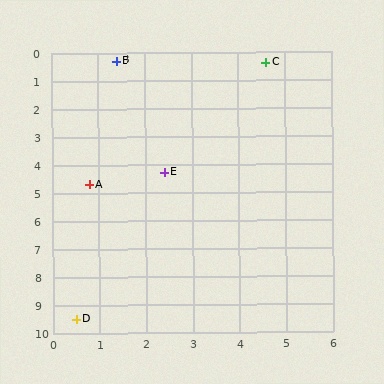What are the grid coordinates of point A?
Point A is at approximately (0.8, 4.7).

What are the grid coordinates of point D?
Point D is at approximately (0.5, 9.5).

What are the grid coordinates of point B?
Point B is at approximately (1.4, 0.3).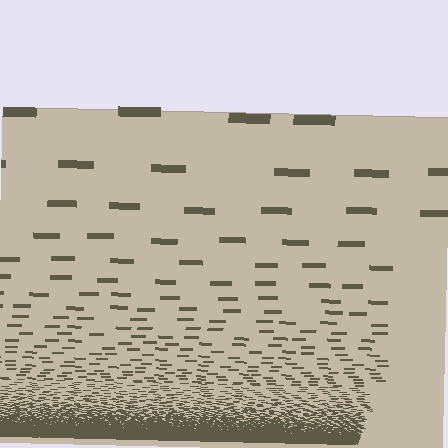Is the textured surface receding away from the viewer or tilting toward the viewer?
The surface appears to tilt toward the viewer. Texture elements get larger and sparser toward the top.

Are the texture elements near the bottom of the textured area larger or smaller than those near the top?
Smaller. The gradient is inverted — elements near the bottom are smaller and denser.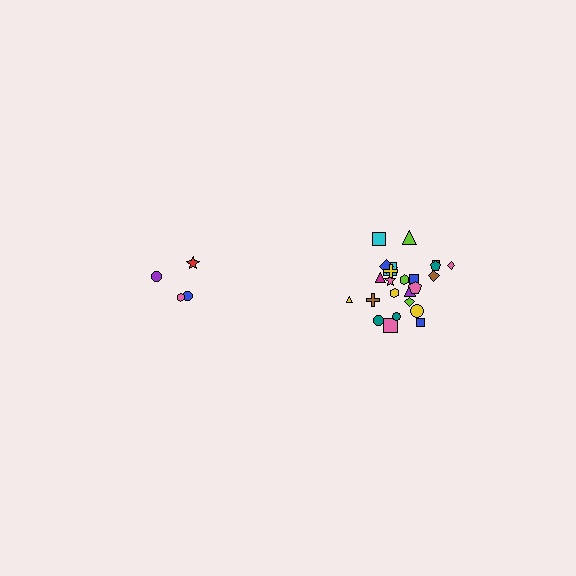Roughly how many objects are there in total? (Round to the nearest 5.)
Roughly 30 objects in total.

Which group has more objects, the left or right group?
The right group.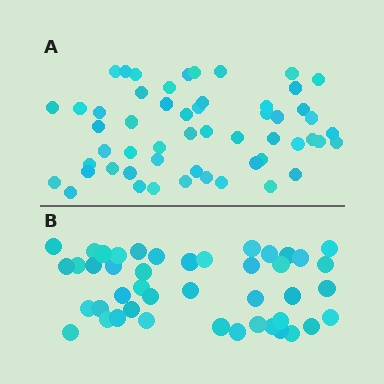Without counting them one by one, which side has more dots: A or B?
Region A (the top region) has more dots.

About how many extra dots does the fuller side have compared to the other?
Region A has roughly 10 or so more dots than region B.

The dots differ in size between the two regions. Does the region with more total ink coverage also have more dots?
No. Region B has more total ink coverage because its dots are larger, but region A actually contains more individual dots. Total area can be misleading — the number of items is what matters here.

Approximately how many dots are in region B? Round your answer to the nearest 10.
About 40 dots. (The exact count is 44, which rounds to 40.)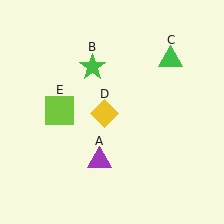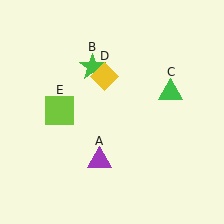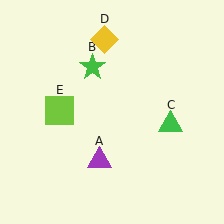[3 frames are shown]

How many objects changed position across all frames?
2 objects changed position: green triangle (object C), yellow diamond (object D).